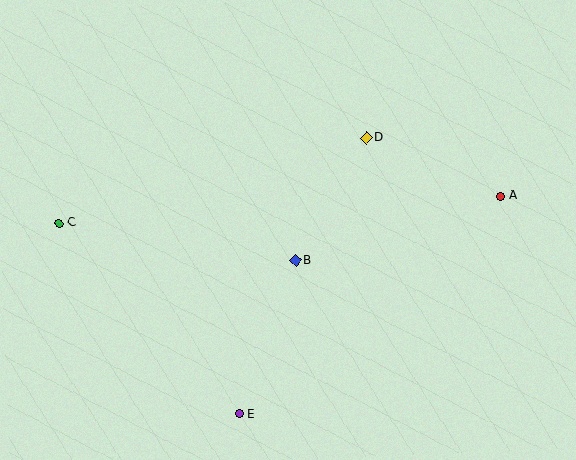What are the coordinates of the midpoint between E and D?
The midpoint between E and D is at (303, 276).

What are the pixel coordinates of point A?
Point A is at (501, 196).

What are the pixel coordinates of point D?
Point D is at (366, 138).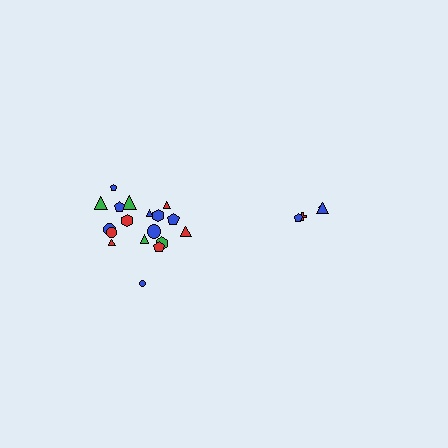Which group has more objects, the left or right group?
The left group.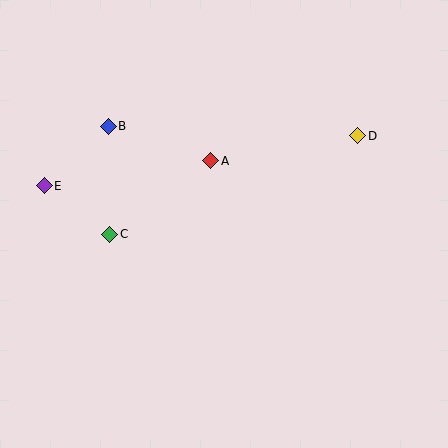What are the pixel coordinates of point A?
Point A is at (211, 161).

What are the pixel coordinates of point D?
Point D is at (358, 136).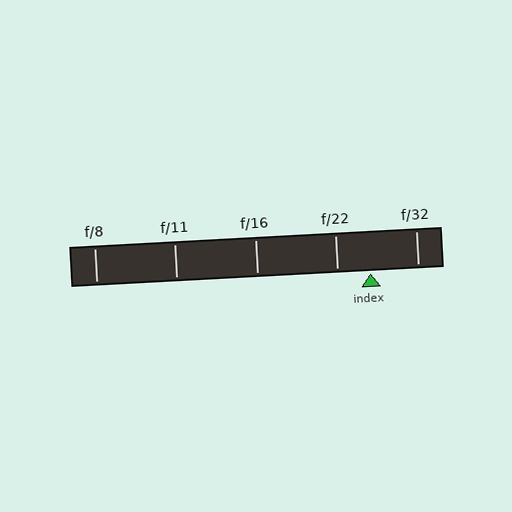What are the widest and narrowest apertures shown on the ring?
The widest aperture shown is f/8 and the narrowest is f/32.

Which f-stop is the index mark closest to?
The index mark is closest to f/22.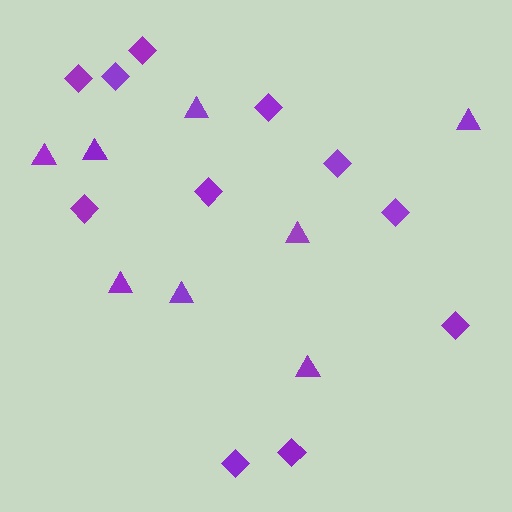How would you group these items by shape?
There are 2 groups: one group of triangles (8) and one group of diamonds (11).